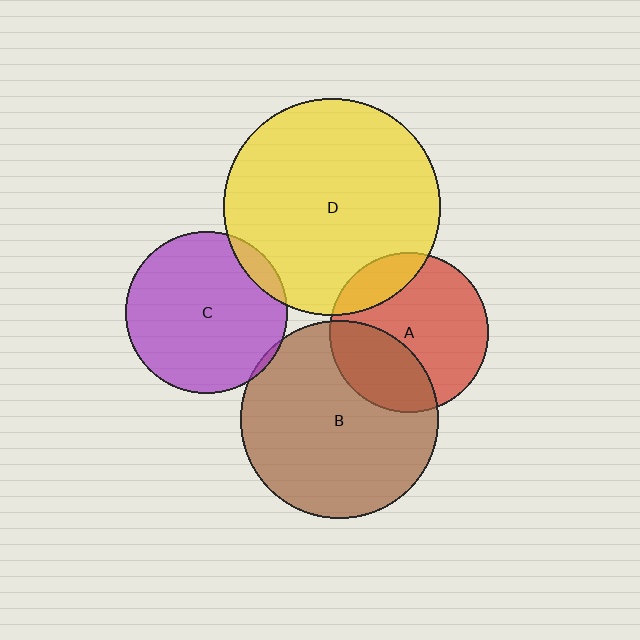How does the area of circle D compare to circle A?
Approximately 1.8 times.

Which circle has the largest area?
Circle D (yellow).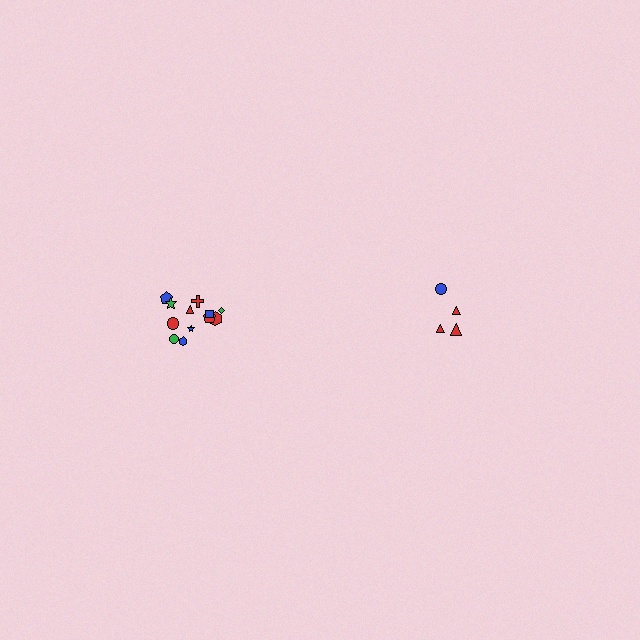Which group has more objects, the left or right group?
The left group.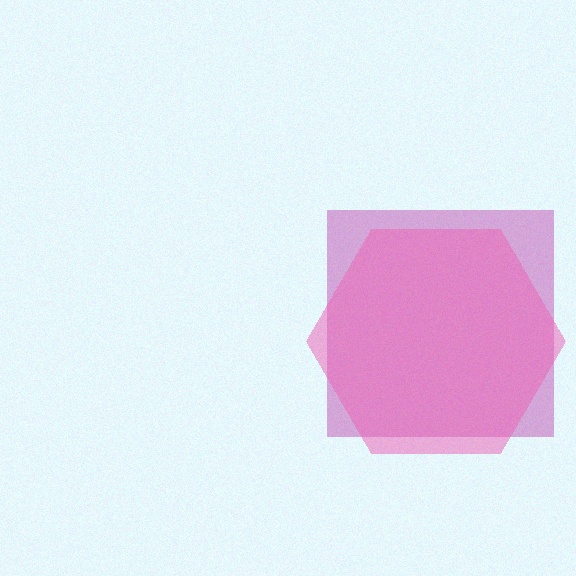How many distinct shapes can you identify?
There are 2 distinct shapes: a magenta square, a pink hexagon.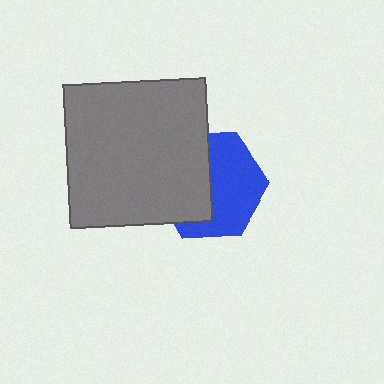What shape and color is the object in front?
The object in front is a gray square.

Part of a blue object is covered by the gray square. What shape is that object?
It is a hexagon.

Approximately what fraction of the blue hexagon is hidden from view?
Roughly 46% of the blue hexagon is hidden behind the gray square.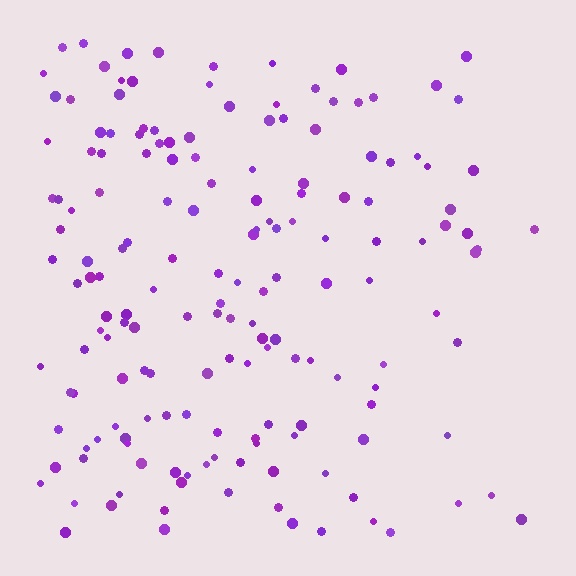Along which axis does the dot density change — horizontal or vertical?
Horizontal.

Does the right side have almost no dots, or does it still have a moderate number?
Still a moderate number, just noticeably fewer than the left.